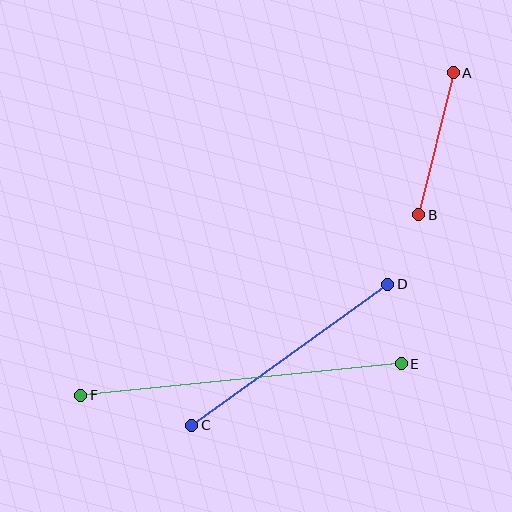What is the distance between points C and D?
The distance is approximately 242 pixels.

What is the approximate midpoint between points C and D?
The midpoint is at approximately (290, 355) pixels.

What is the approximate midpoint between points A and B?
The midpoint is at approximately (436, 144) pixels.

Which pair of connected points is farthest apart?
Points E and F are farthest apart.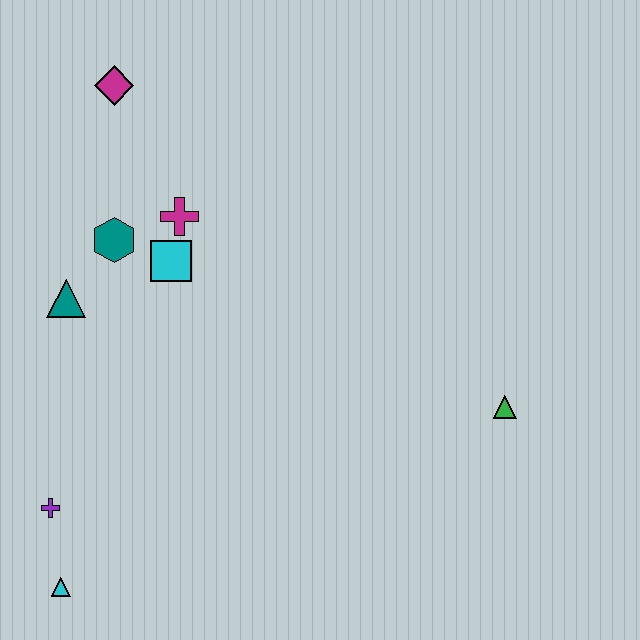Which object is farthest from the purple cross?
The green triangle is farthest from the purple cross.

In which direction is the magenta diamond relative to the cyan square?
The magenta diamond is above the cyan square.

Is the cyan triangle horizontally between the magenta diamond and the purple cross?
Yes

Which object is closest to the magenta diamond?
The magenta cross is closest to the magenta diamond.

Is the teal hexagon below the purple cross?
No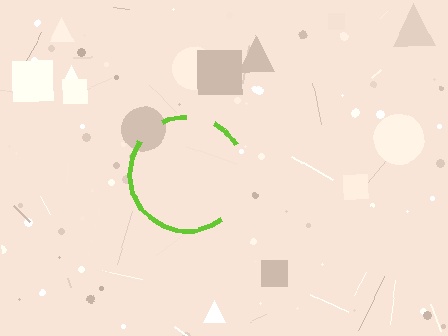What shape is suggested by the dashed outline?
The dashed outline suggests a circle.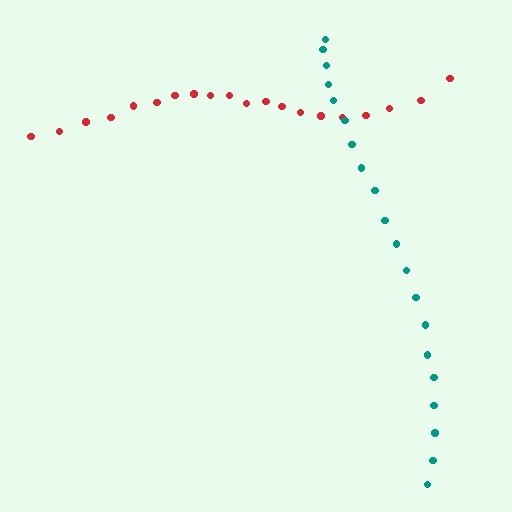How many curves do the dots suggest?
There are 2 distinct paths.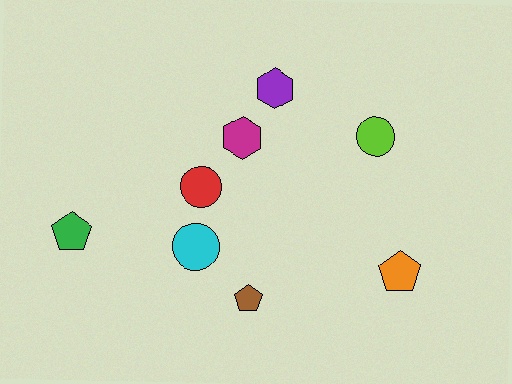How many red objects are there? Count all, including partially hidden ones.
There is 1 red object.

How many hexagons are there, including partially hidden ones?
There are 2 hexagons.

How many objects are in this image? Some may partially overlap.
There are 8 objects.